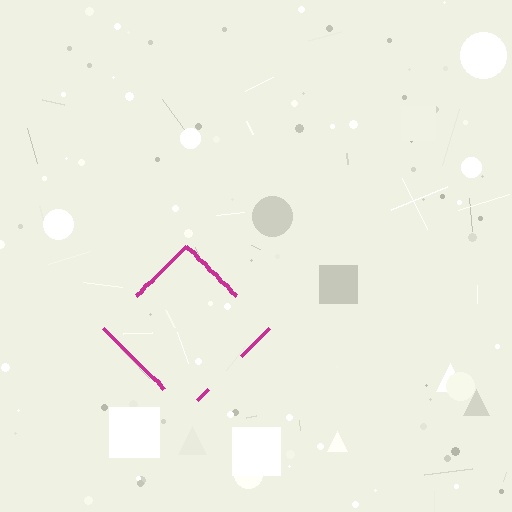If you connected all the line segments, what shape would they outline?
They would outline a diamond.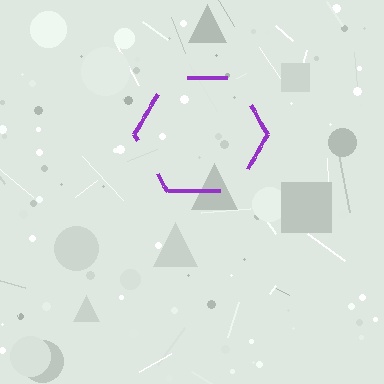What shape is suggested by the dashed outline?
The dashed outline suggests a hexagon.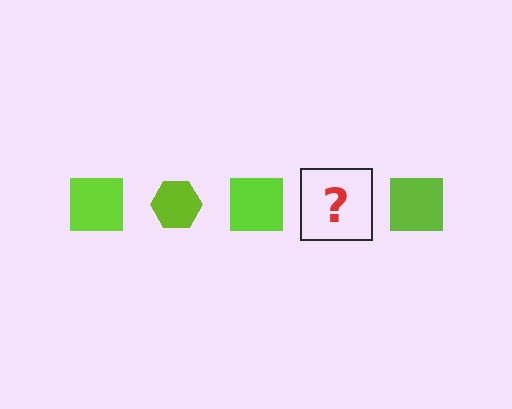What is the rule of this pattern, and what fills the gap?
The rule is that the pattern cycles through square, hexagon shapes in lime. The gap should be filled with a lime hexagon.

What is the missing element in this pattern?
The missing element is a lime hexagon.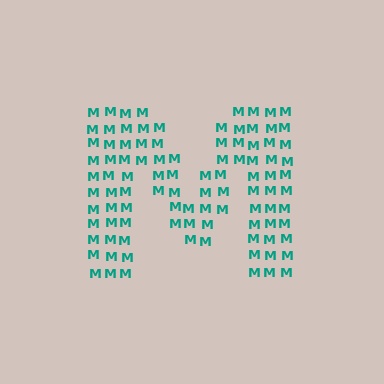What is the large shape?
The large shape is the letter M.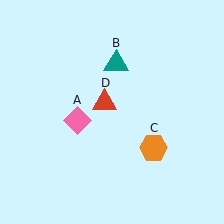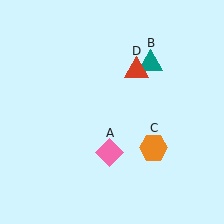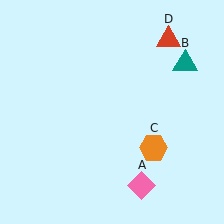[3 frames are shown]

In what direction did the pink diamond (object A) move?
The pink diamond (object A) moved down and to the right.